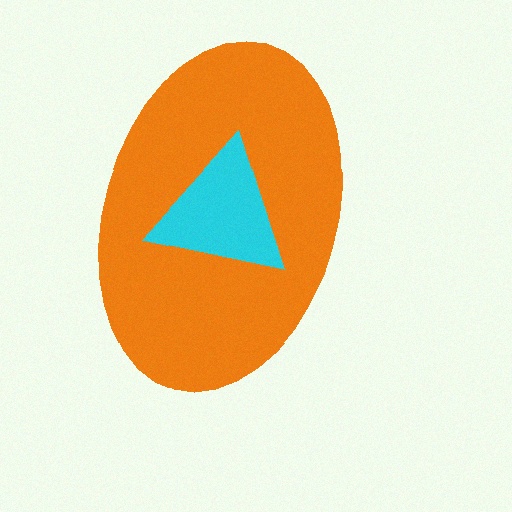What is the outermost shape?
The orange ellipse.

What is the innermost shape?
The cyan triangle.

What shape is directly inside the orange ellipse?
The cyan triangle.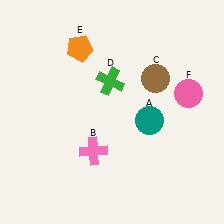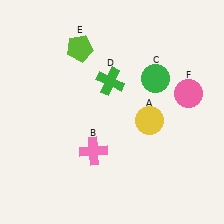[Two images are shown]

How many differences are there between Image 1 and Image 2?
There are 3 differences between the two images.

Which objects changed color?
A changed from teal to yellow. C changed from brown to green. E changed from orange to lime.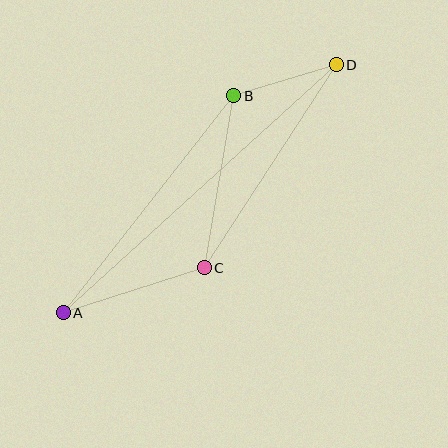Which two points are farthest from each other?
Points A and D are farthest from each other.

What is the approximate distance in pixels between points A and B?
The distance between A and B is approximately 276 pixels.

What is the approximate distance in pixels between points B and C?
The distance between B and C is approximately 175 pixels.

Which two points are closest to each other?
Points B and D are closest to each other.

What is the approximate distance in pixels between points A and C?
The distance between A and C is approximately 148 pixels.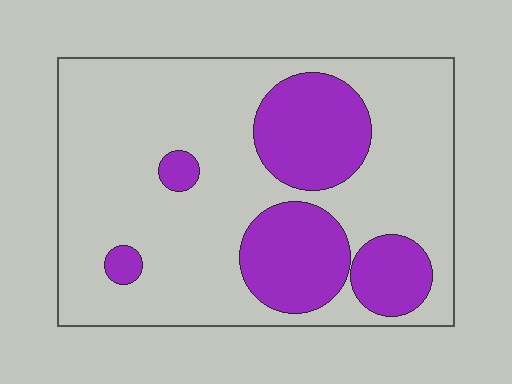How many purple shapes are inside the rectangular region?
5.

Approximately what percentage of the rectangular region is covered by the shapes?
Approximately 25%.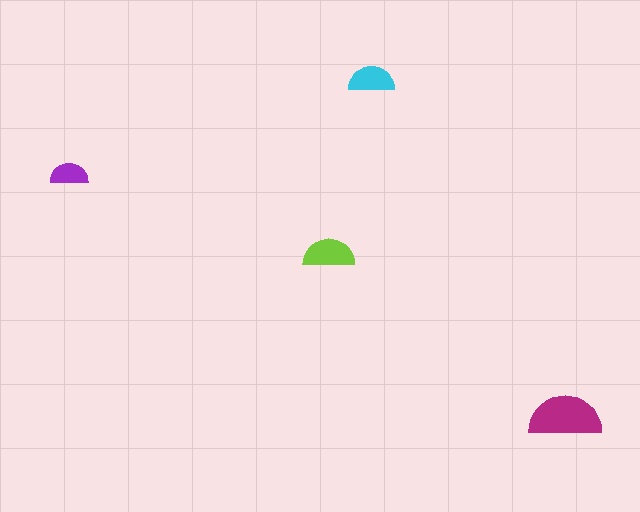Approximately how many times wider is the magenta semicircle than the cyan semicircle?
About 1.5 times wider.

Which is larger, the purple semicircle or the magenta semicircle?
The magenta one.